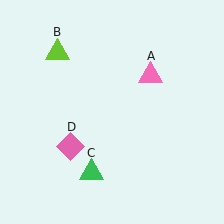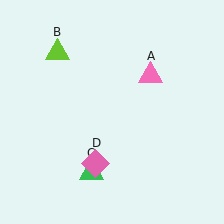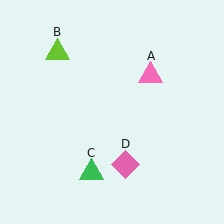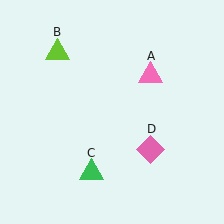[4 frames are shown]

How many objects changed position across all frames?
1 object changed position: pink diamond (object D).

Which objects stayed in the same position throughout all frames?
Pink triangle (object A) and lime triangle (object B) and green triangle (object C) remained stationary.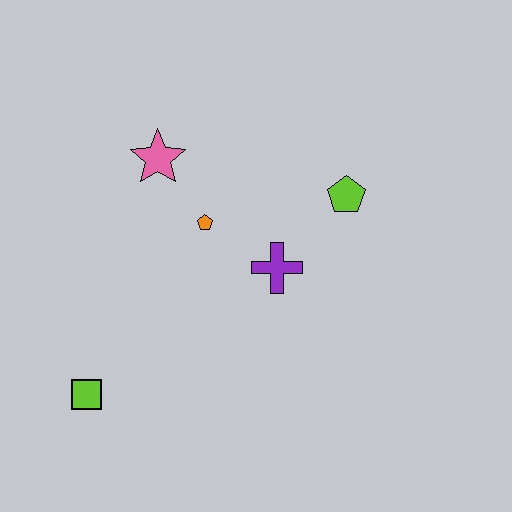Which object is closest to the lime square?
The orange pentagon is closest to the lime square.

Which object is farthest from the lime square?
The lime pentagon is farthest from the lime square.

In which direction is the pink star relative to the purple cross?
The pink star is to the left of the purple cross.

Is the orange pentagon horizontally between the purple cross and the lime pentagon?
No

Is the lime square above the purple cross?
No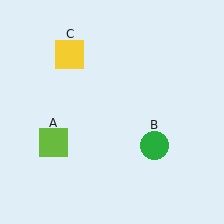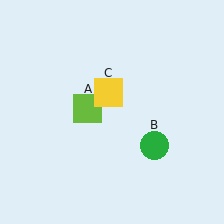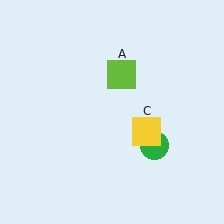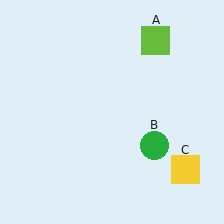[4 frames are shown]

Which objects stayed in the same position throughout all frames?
Green circle (object B) remained stationary.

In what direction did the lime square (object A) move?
The lime square (object A) moved up and to the right.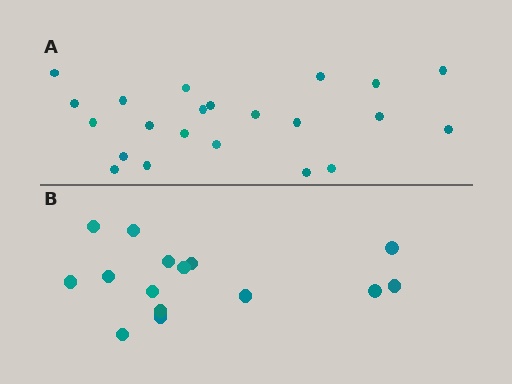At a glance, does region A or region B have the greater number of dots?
Region A (the top region) has more dots.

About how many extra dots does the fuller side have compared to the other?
Region A has roughly 8 or so more dots than region B.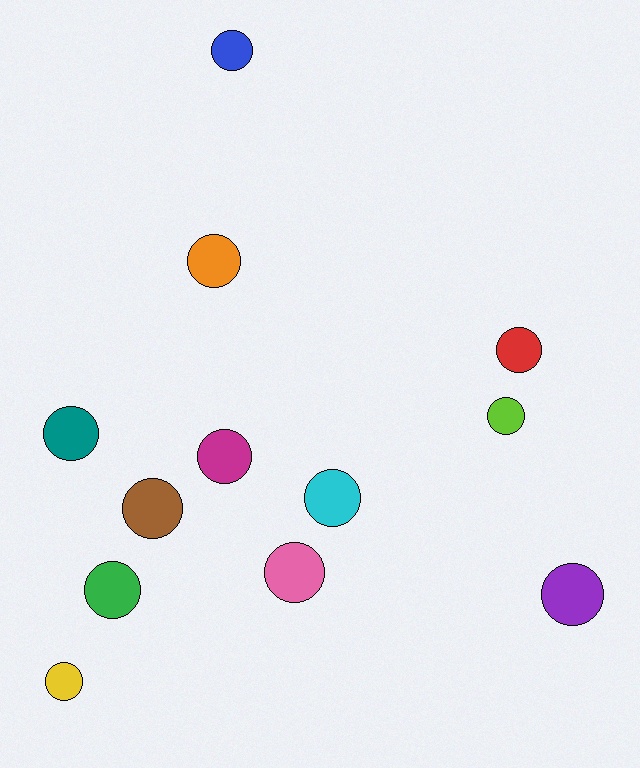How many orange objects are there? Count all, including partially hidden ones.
There is 1 orange object.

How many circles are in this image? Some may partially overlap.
There are 12 circles.